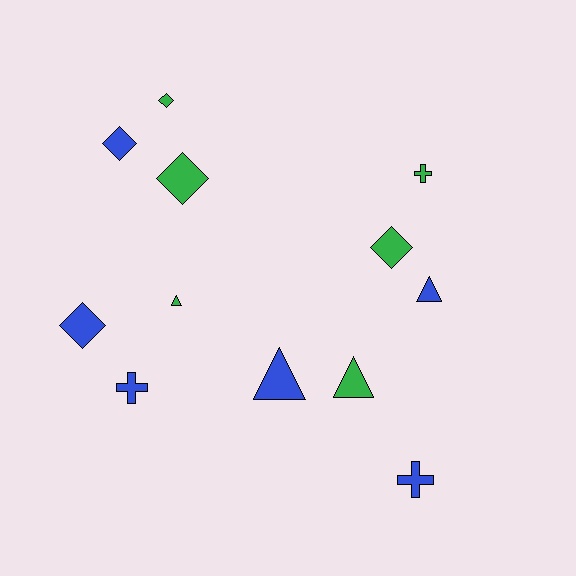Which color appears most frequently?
Green, with 6 objects.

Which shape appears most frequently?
Diamond, with 5 objects.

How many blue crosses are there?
There are 2 blue crosses.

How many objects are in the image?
There are 12 objects.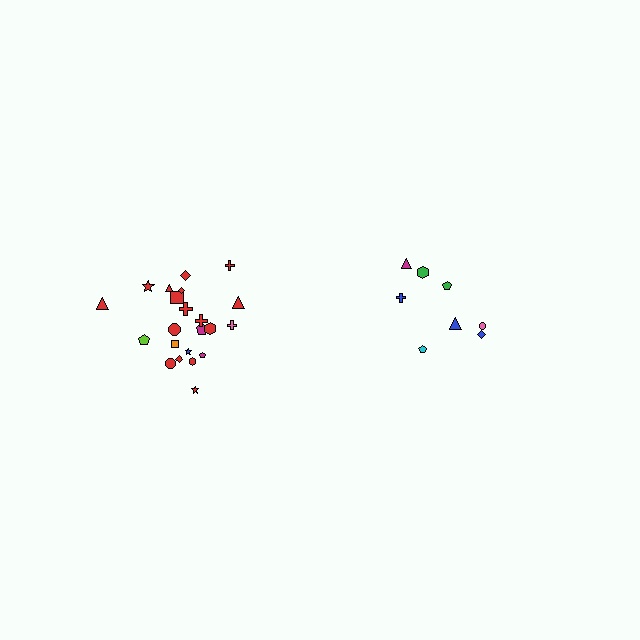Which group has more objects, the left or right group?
The left group.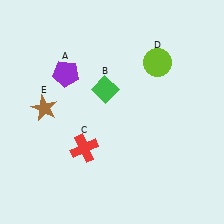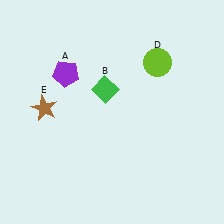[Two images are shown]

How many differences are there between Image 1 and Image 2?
There is 1 difference between the two images.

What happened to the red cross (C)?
The red cross (C) was removed in Image 2. It was in the bottom-left area of Image 1.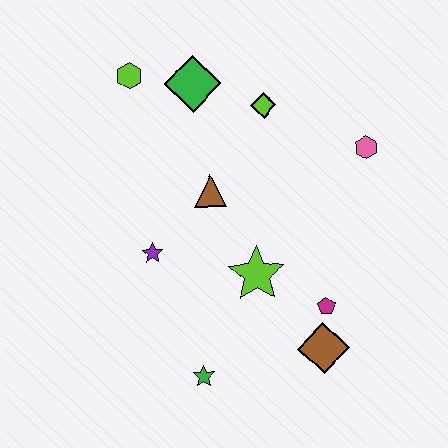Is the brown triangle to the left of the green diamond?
No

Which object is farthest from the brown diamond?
The lime hexagon is farthest from the brown diamond.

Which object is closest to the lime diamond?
The green diamond is closest to the lime diamond.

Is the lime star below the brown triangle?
Yes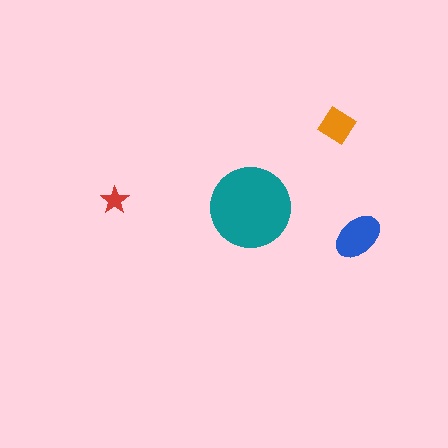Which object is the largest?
The teal circle.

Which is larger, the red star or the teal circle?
The teal circle.